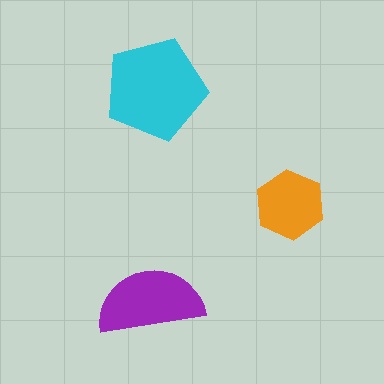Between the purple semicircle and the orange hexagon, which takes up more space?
The purple semicircle.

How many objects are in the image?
There are 3 objects in the image.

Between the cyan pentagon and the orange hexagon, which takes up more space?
The cyan pentagon.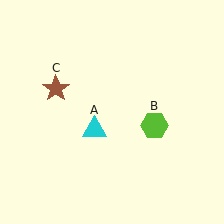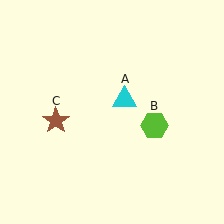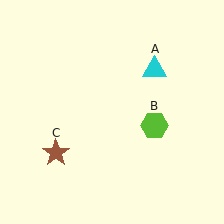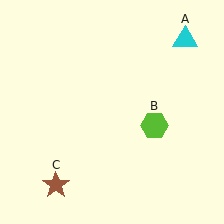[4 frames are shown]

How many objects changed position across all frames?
2 objects changed position: cyan triangle (object A), brown star (object C).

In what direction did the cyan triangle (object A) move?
The cyan triangle (object A) moved up and to the right.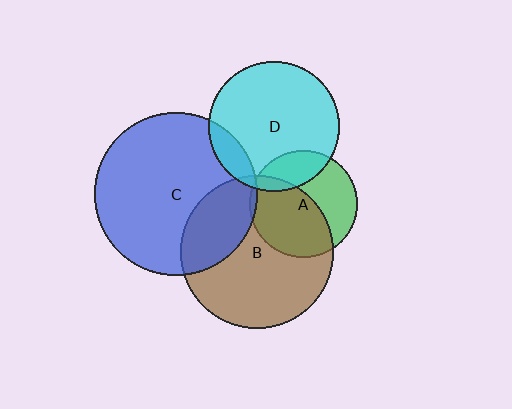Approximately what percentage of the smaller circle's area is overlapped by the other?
Approximately 55%.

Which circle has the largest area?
Circle C (blue).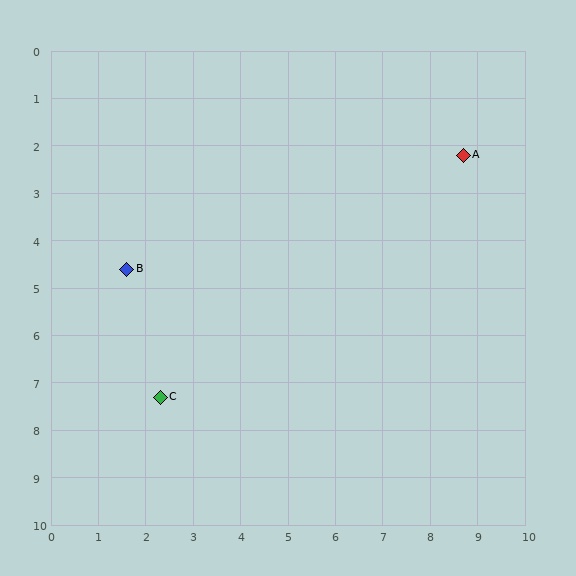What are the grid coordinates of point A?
Point A is at approximately (8.7, 2.2).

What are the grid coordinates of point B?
Point B is at approximately (1.6, 4.6).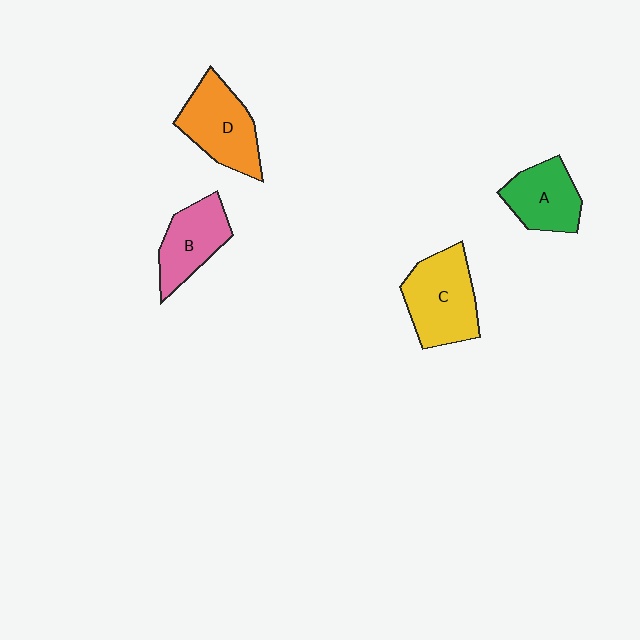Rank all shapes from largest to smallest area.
From largest to smallest: C (yellow), D (orange), B (pink), A (green).